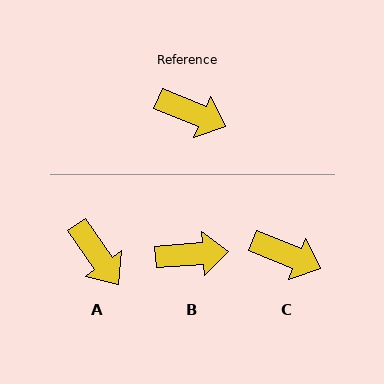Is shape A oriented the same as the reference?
No, it is off by about 33 degrees.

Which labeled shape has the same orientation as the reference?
C.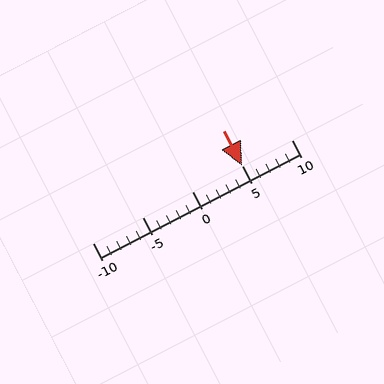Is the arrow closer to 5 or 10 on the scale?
The arrow is closer to 5.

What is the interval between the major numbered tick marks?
The major tick marks are spaced 5 units apart.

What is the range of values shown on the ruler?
The ruler shows values from -10 to 10.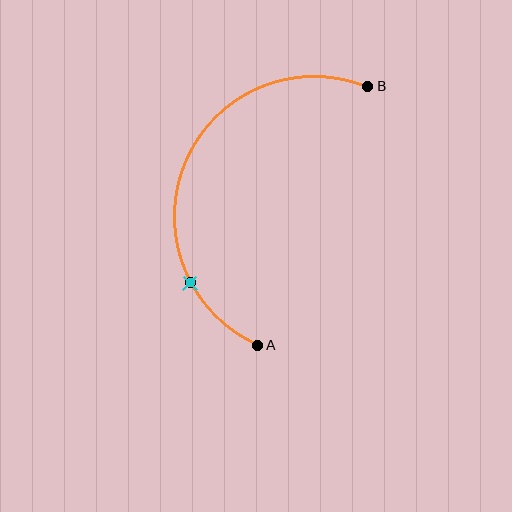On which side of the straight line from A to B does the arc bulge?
The arc bulges to the left of the straight line connecting A and B.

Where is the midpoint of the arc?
The arc midpoint is the point on the curve farthest from the straight line joining A and B. It sits to the left of that line.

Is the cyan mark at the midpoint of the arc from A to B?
No. The cyan mark lies on the arc but is closer to endpoint A. The arc midpoint would be at the point on the curve equidistant along the arc from both A and B.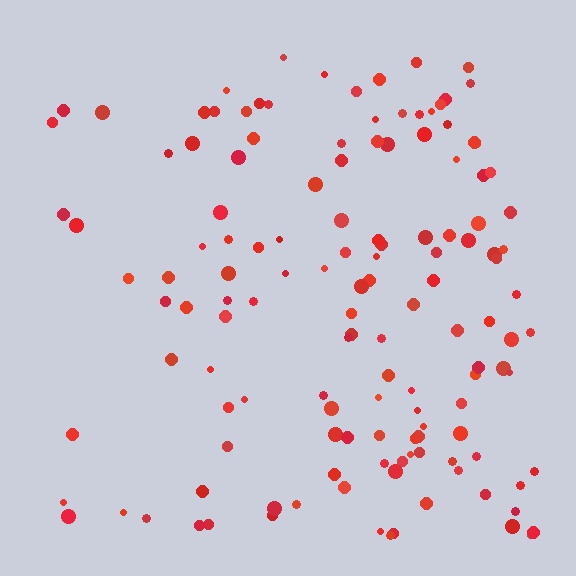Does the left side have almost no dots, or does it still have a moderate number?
Still a moderate number, just noticeably fewer than the right.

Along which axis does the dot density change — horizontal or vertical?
Horizontal.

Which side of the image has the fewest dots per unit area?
The left.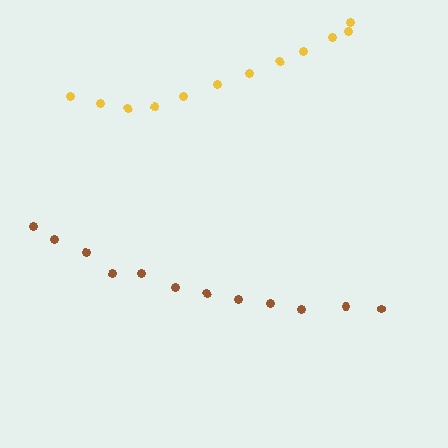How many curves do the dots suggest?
There are 2 distinct paths.